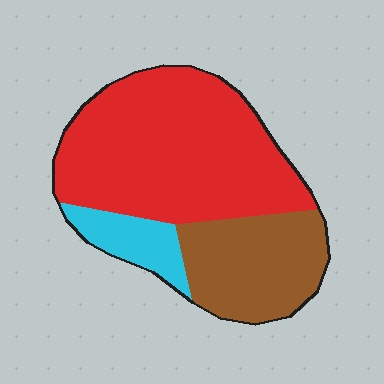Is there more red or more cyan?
Red.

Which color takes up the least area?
Cyan, at roughly 10%.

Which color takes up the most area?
Red, at roughly 60%.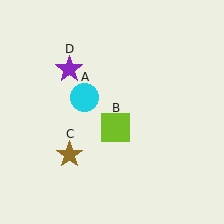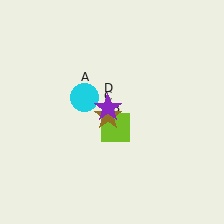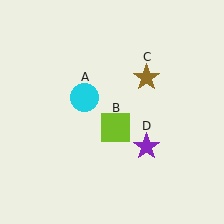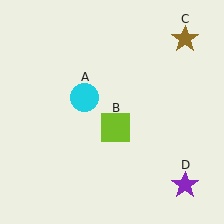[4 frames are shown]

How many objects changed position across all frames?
2 objects changed position: brown star (object C), purple star (object D).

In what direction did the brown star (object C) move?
The brown star (object C) moved up and to the right.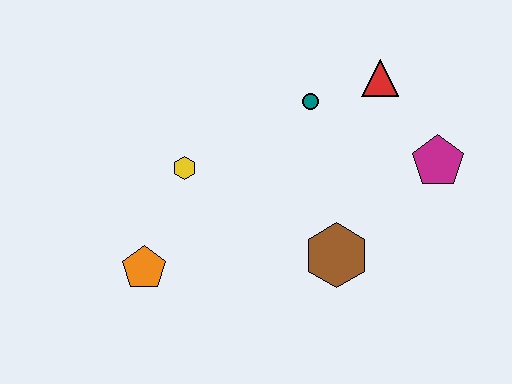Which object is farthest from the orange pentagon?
The magenta pentagon is farthest from the orange pentagon.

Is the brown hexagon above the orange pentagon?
Yes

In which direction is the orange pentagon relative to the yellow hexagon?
The orange pentagon is below the yellow hexagon.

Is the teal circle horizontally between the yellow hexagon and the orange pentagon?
No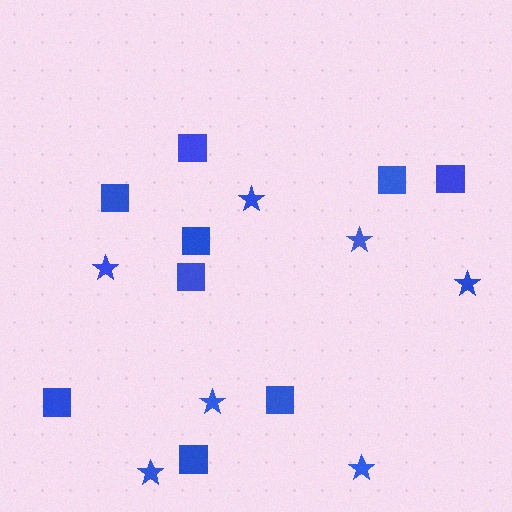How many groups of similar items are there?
There are 2 groups: one group of stars (7) and one group of squares (9).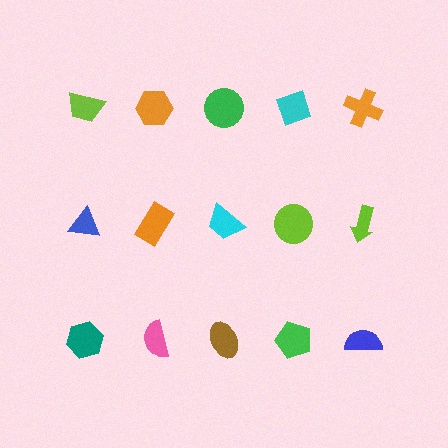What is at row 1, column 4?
A cyan diamond.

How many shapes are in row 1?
5 shapes.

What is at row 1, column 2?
An orange hexagon.